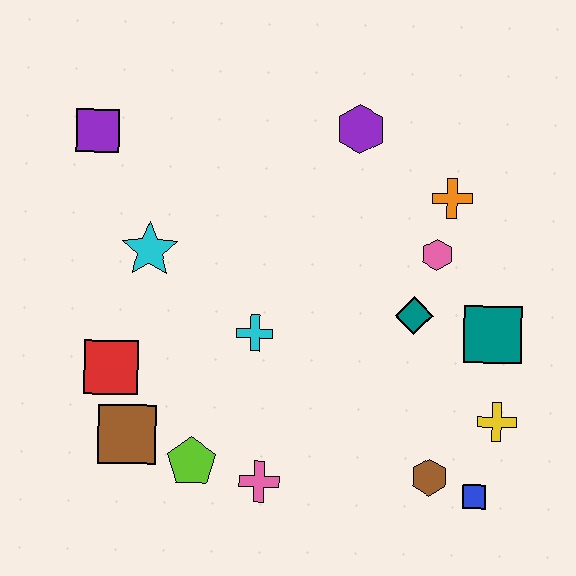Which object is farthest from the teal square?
The purple square is farthest from the teal square.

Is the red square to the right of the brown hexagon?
No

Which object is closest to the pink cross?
The lime pentagon is closest to the pink cross.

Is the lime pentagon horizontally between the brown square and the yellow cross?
Yes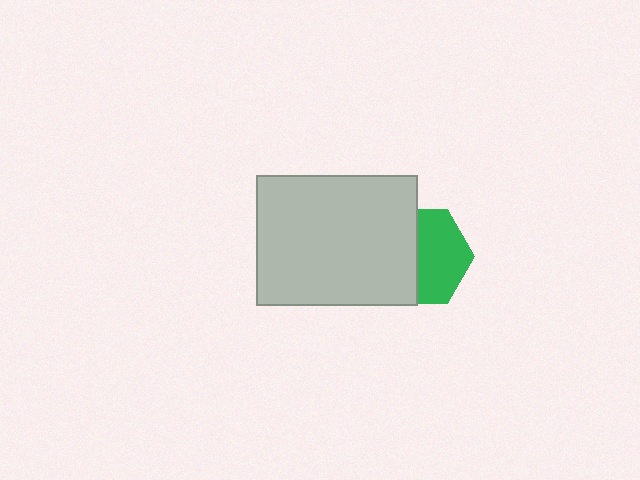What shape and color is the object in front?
The object in front is a light gray rectangle.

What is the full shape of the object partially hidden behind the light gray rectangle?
The partially hidden object is a green hexagon.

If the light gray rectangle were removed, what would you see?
You would see the complete green hexagon.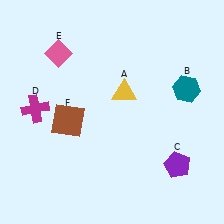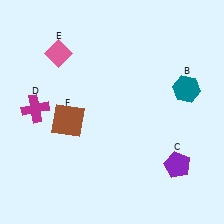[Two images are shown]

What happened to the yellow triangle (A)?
The yellow triangle (A) was removed in Image 2. It was in the top-right area of Image 1.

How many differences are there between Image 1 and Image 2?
There is 1 difference between the two images.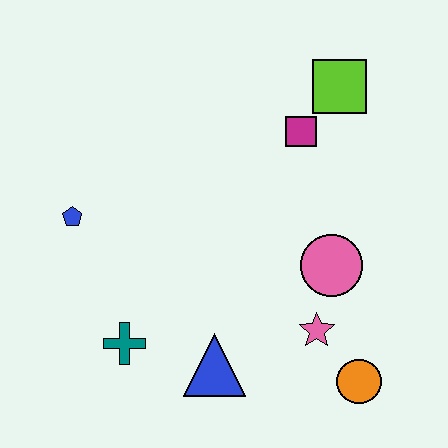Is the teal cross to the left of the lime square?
Yes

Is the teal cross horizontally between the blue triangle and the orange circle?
No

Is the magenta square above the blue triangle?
Yes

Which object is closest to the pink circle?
The pink star is closest to the pink circle.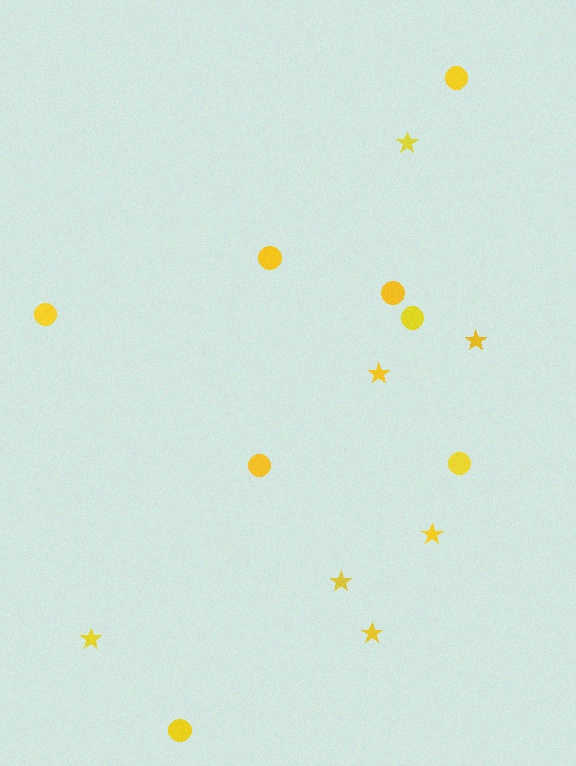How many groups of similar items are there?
There are 2 groups: one group of circles (8) and one group of stars (7).